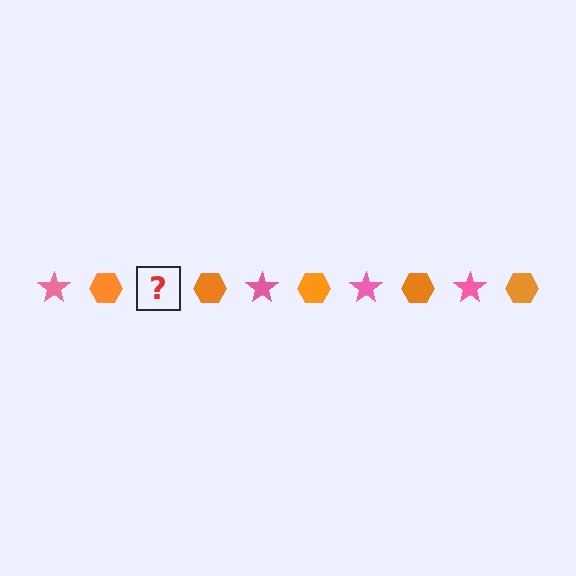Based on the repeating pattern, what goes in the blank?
The blank should be a pink star.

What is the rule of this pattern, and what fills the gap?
The rule is that the pattern alternates between pink star and orange hexagon. The gap should be filled with a pink star.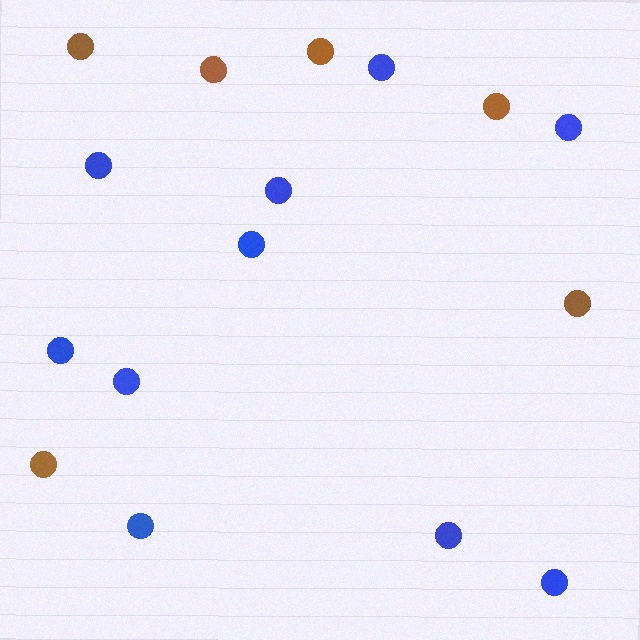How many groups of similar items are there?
There are 2 groups: one group of blue circles (10) and one group of brown circles (6).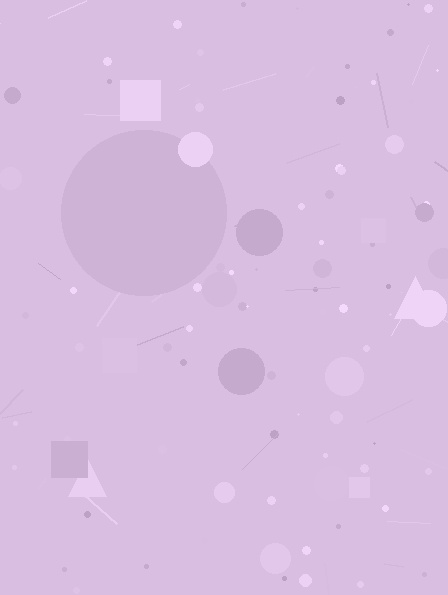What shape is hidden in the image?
A circle is hidden in the image.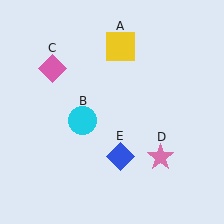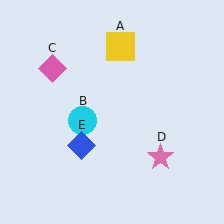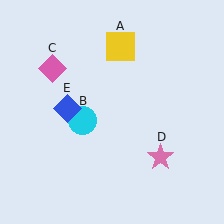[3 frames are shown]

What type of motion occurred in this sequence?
The blue diamond (object E) rotated clockwise around the center of the scene.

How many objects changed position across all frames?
1 object changed position: blue diamond (object E).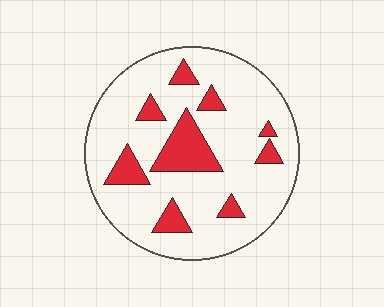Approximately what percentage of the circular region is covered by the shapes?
Approximately 20%.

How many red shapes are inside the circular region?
9.